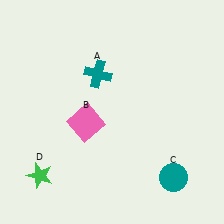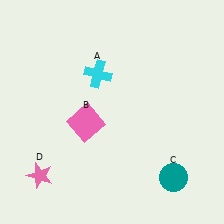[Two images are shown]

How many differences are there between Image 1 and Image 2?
There are 2 differences between the two images.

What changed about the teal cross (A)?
In Image 1, A is teal. In Image 2, it changed to cyan.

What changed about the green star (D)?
In Image 1, D is green. In Image 2, it changed to pink.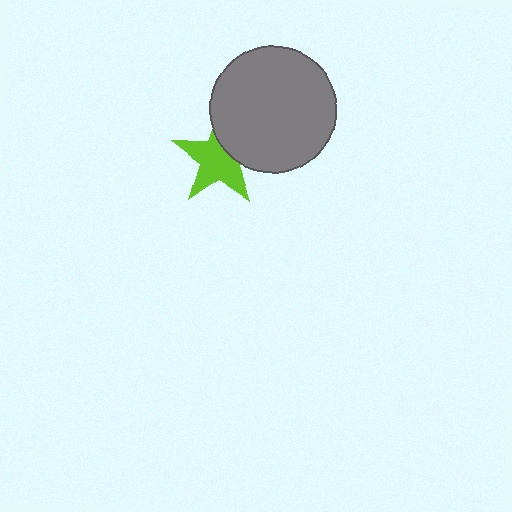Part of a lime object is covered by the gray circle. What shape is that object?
It is a star.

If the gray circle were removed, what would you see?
You would see the complete lime star.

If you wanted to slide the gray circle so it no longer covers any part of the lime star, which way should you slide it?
Slide it toward the upper-right — that is the most direct way to separate the two shapes.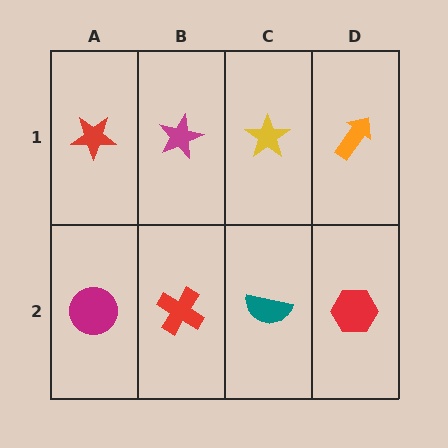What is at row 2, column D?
A red hexagon.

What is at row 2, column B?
A red cross.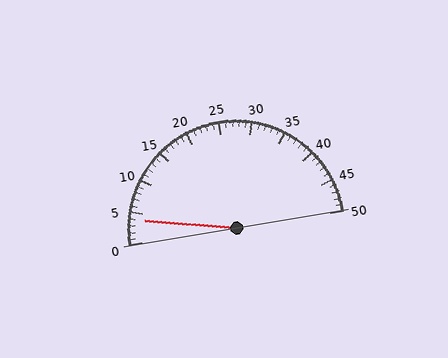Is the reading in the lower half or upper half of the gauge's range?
The reading is in the lower half of the range (0 to 50).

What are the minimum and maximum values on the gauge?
The gauge ranges from 0 to 50.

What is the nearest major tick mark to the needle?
The nearest major tick mark is 5.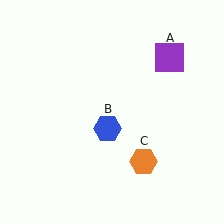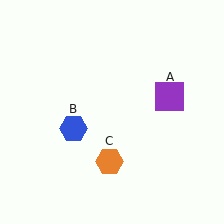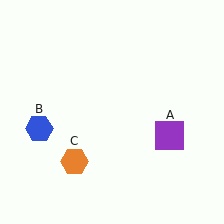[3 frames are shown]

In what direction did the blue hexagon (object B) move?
The blue hexagon (object B) moved left.